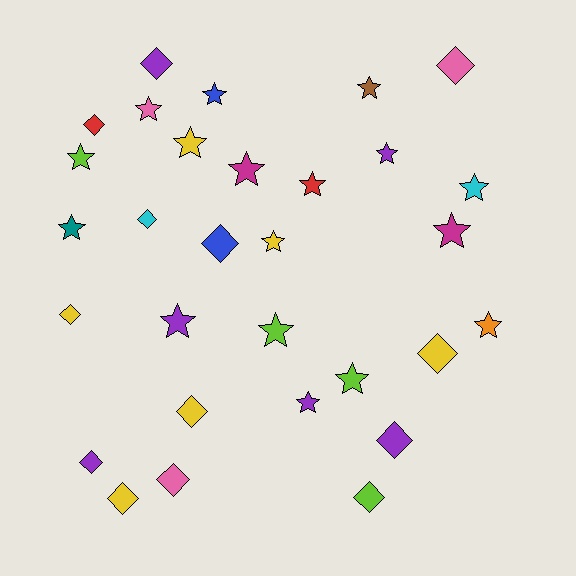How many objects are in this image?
There are 30 objects.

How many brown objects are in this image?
There is 1 brown object.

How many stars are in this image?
There are 17 stars.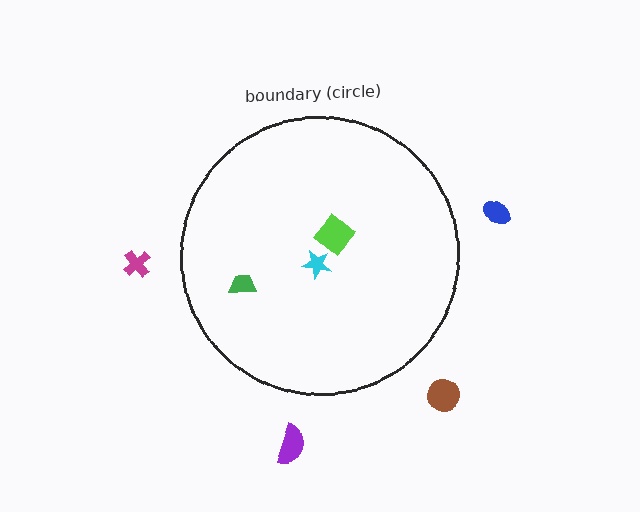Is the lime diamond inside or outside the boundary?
Inside.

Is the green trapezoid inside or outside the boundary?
Inside.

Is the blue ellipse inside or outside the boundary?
Outside.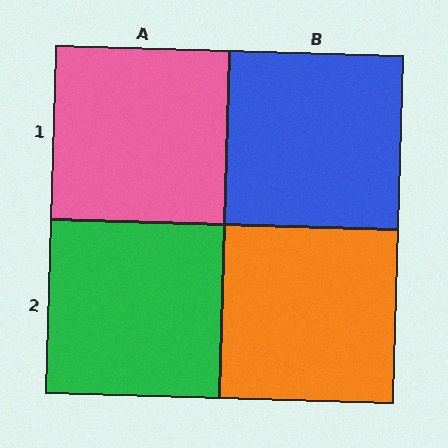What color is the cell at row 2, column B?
Orange.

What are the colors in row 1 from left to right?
Pink, blue.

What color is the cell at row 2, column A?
Green.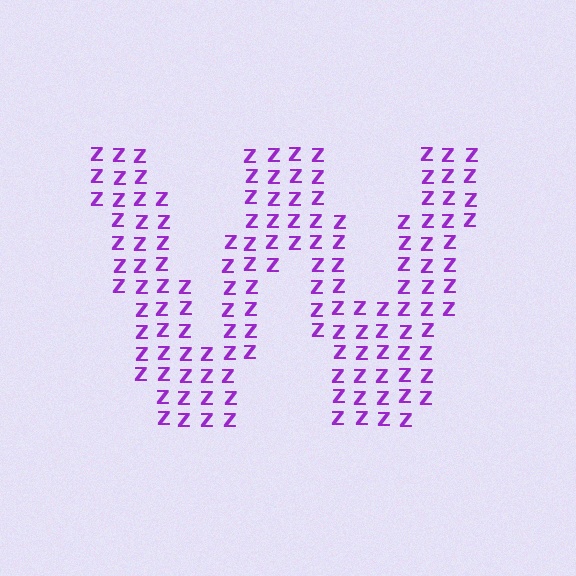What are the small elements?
The small elements are letter Z's.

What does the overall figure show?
The overall figure shows the letter W.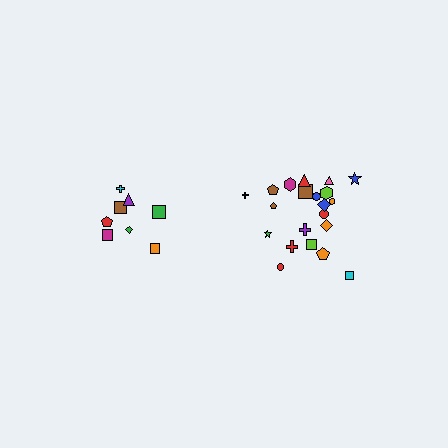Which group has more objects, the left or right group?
The right group.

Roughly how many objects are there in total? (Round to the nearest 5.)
Roughly 30 objects in total.